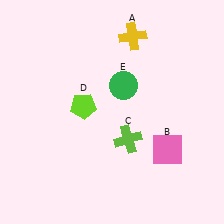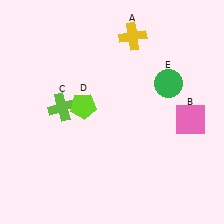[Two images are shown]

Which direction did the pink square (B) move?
The pink square (B) moved up.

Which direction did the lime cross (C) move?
The lime cross (C) moved left.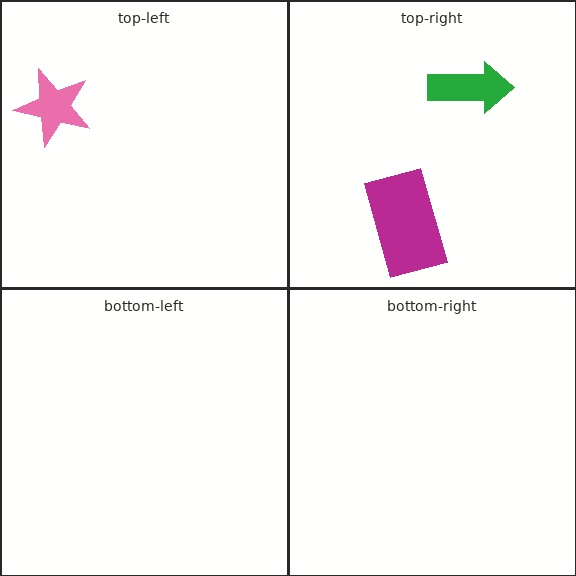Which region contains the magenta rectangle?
The top-right region.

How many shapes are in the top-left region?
1.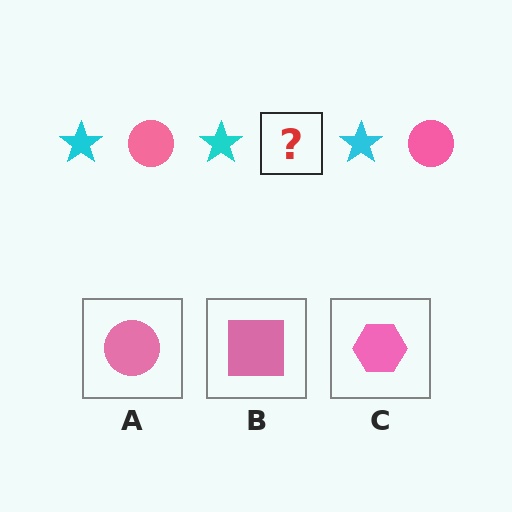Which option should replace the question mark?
Option A.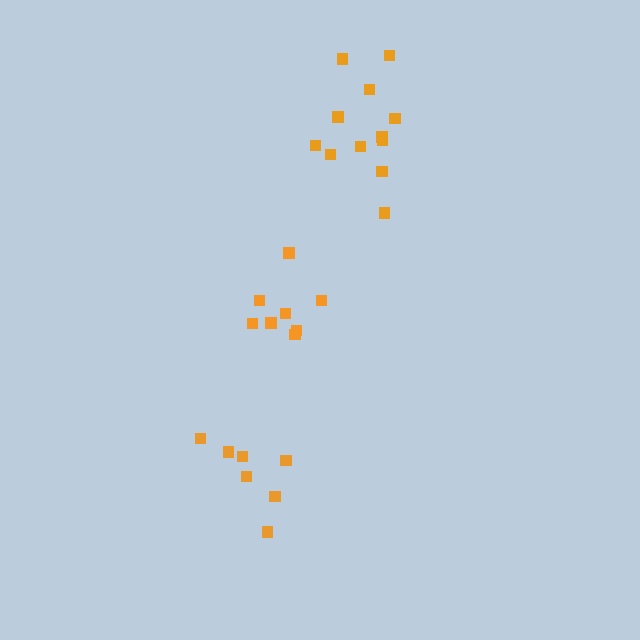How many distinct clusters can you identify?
There are 3 distinct clusters.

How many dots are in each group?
Group 1: 7 dots, Group 2: 8 dots, Group 3: 12 dots (27 total).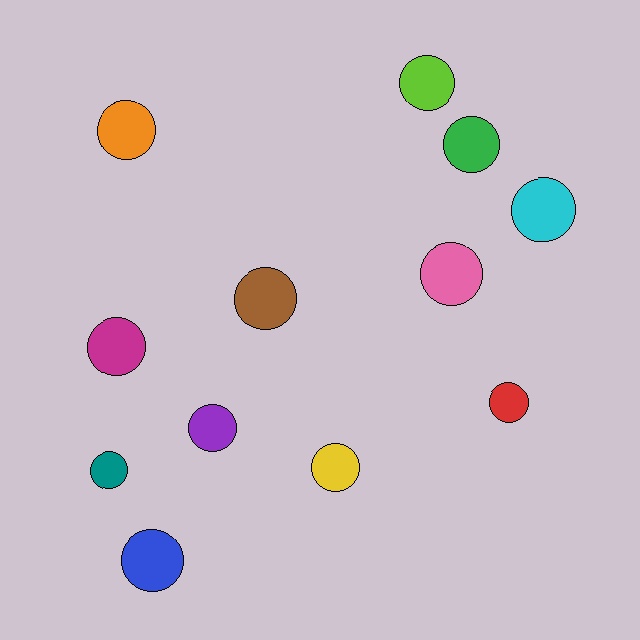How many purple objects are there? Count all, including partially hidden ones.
There is 1 purple object.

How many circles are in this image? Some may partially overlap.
There are 12 circles.